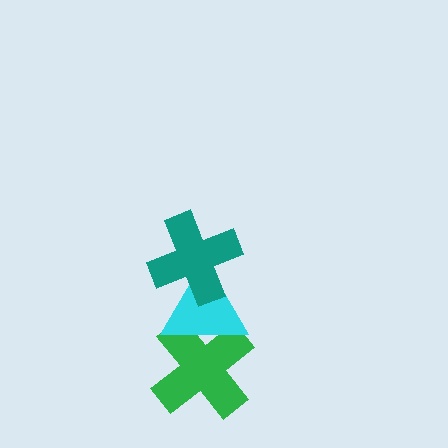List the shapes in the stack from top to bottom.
From top to bottom: the teal cross, the cyan triangle, the green cross.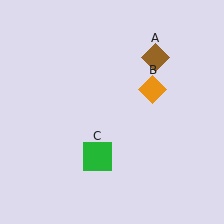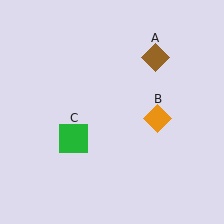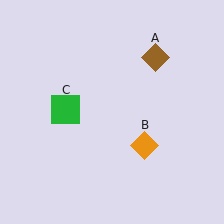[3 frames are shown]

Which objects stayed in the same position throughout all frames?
Brown diamond (object A) remained stationary.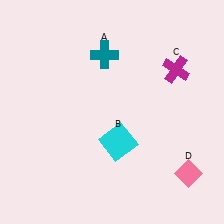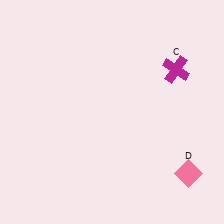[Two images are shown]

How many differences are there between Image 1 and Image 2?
There are 2 differences between the two images.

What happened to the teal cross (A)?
The teal cross (A) was removed in Image 2. It was in the top-left area of Image 1.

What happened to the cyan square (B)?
The cyan square (B) was removed in Image 2. It was in the bottom-right area of Image 1.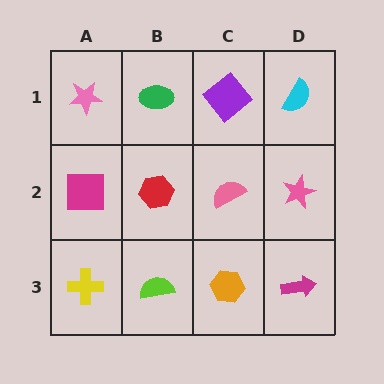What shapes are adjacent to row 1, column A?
A magenta square (row 2, column A), a green ellipse (row 1, column B).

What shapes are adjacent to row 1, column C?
A pink semicircle (row 2, column C), a green ellipse (row 1, column B), a cyan semicircle (row 1, column D).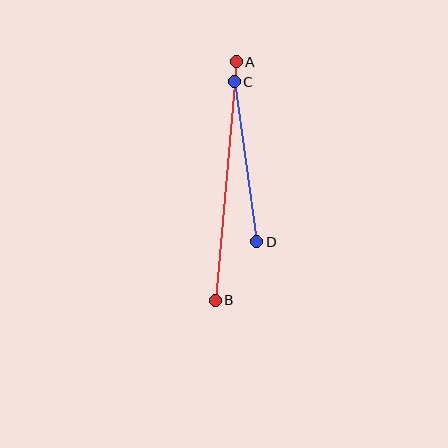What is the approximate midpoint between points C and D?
The midpoint is at approximately (246, 162) pixels.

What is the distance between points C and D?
The distance is approximately 162 pixels.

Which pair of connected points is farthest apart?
Points A and B are farthest apart.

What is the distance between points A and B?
The distance is approximately 240 pixels.